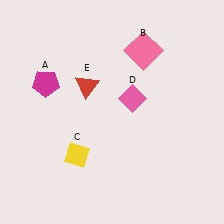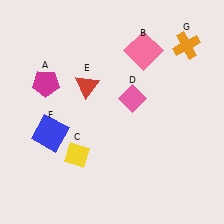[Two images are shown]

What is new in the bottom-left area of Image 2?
A blue square (F) was added in the bottom-left area of Image 2.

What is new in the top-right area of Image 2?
An orange cross (G) was added in the top-right area of Image 2.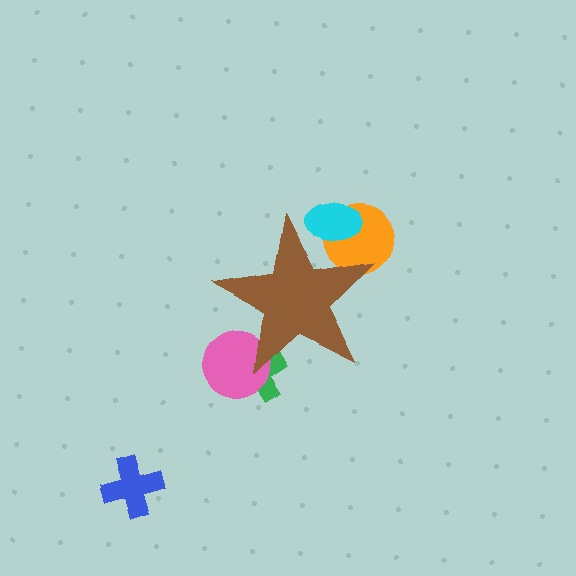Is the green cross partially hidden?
Yes, the green cross is partially hidden behind the brown star.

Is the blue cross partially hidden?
No, the blue cross is fully visible.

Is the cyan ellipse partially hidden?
Yes, the cyan ellipse is partially hidden behind the brown star.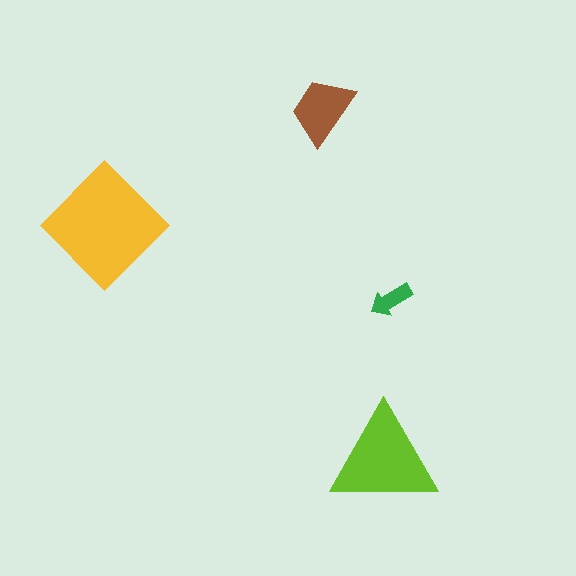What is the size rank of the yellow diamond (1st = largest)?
1st.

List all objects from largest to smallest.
The yellow diamond, the lime triangle, the brown trapezoid, the green arrow.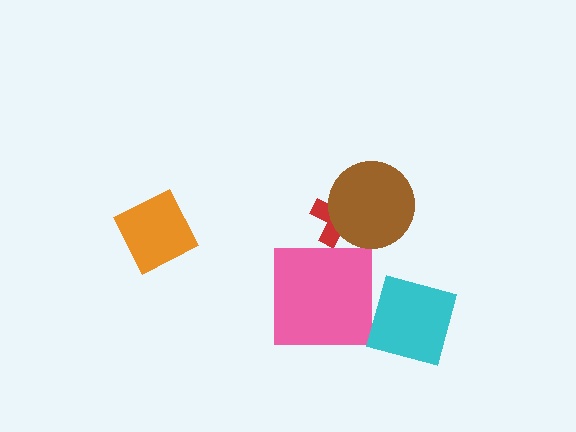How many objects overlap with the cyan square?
0 objects overlap with the cyan square.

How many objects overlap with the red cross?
1 object overlaps with the red cross.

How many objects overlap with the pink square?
0 objects overlap with the pink square.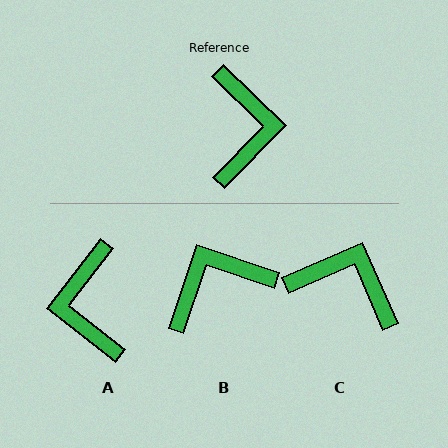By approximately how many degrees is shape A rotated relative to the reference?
Approximately 174 degrees clockwise.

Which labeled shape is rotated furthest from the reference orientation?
A, about 174 degrees away.